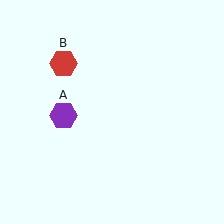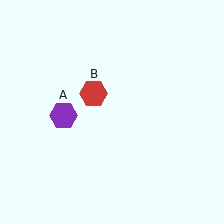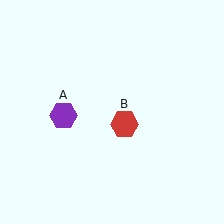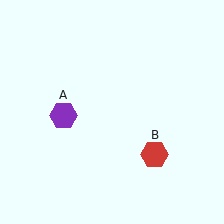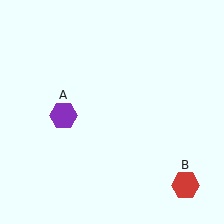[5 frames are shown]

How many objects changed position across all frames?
1 object changed position: red hexagon (object B).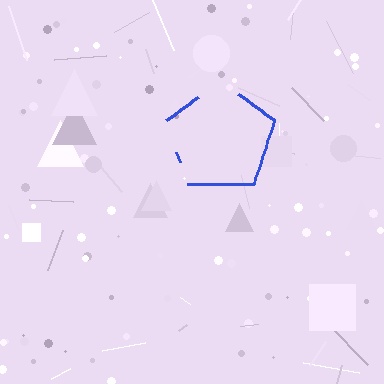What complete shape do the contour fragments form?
The contour fragments form a pentagon.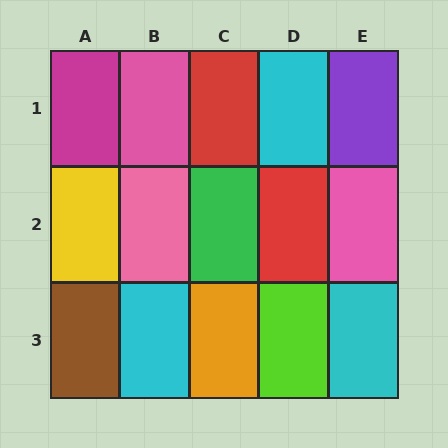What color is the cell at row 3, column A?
Brown.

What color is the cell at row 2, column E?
Pink.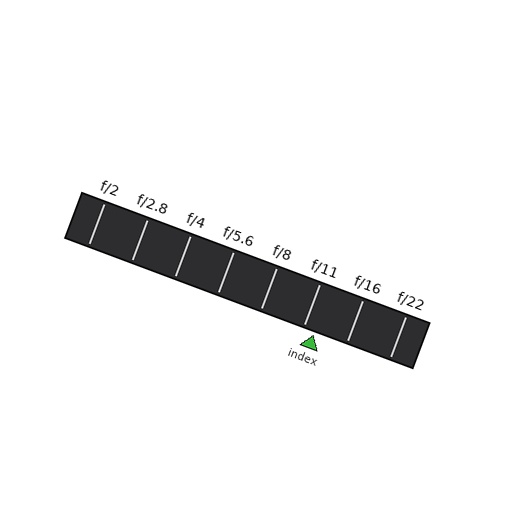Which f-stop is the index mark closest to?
The index mark is closest to f/11.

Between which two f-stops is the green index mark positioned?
The index mark is between f/11 and f/16.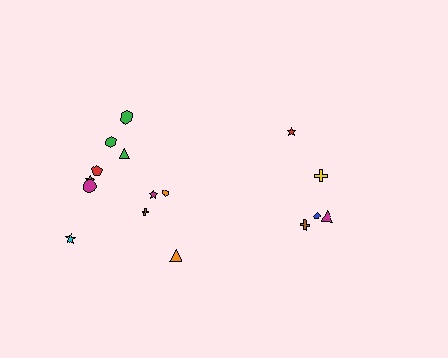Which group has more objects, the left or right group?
The left group.